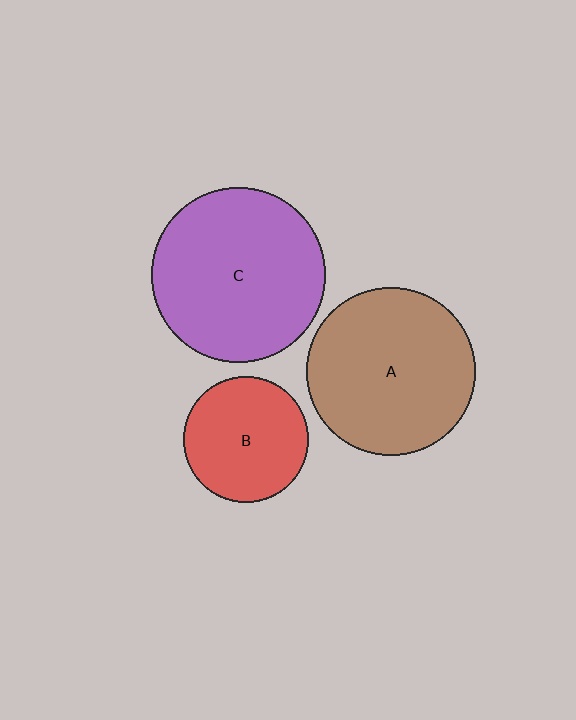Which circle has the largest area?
Circle C (purple).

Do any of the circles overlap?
No, none of the circles overlap.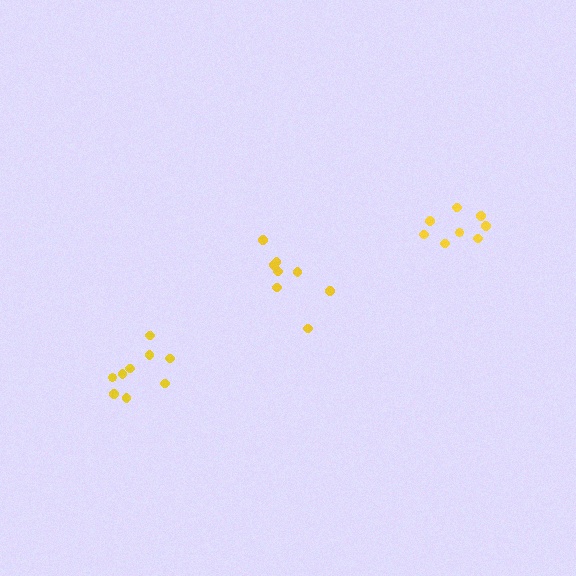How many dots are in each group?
Group 1: 8 dots, Group 2: 9 dots, Group 3: 8 dots (25 total).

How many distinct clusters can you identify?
There are 3 distinct clusters.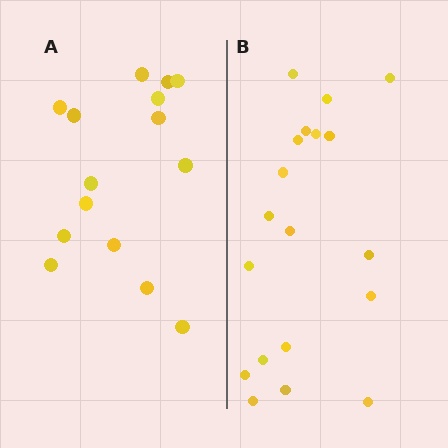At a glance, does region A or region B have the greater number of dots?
Region B (the right region) has more dots.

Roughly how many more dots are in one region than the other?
Region B has about 4 more dots than region A.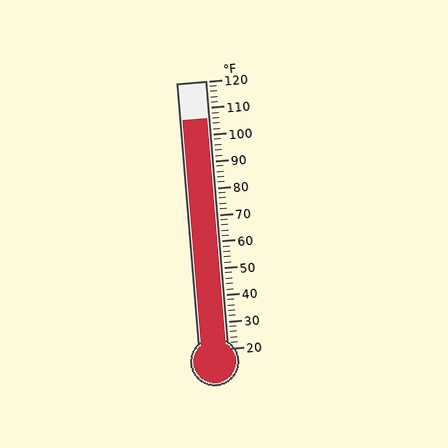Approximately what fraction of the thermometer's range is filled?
The thermometer is filled to approximately 85% of its range.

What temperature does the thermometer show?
The thermometer shows approximately 106°F.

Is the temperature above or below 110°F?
The temperature is below 110°F.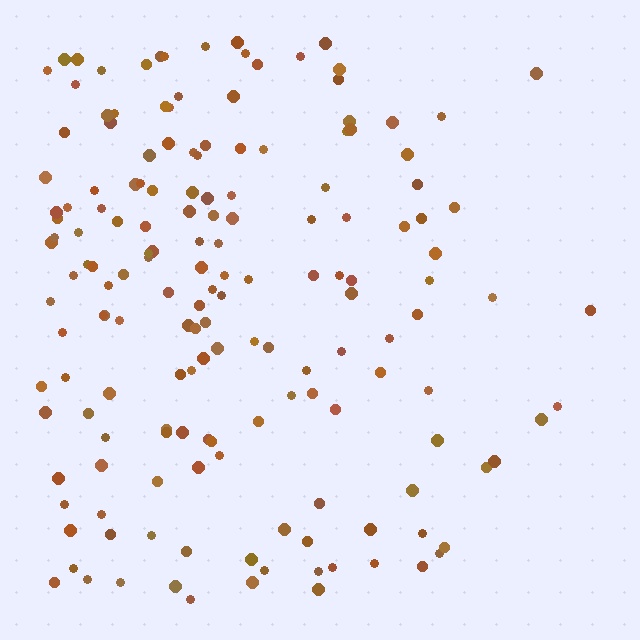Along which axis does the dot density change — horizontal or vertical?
Horizontal.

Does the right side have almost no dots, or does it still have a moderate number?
Still a moderate number, just noticeably fewer than the left.